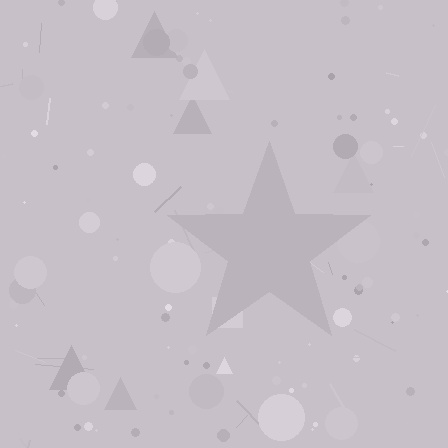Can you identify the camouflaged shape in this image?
The camouflaged shape is a star.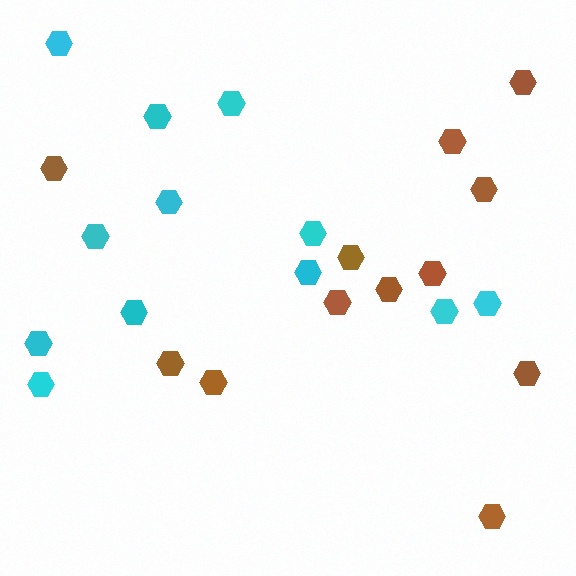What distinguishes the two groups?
There are 2 groups: one group of cyan hexagons (12) and one group of brown hexagons (12).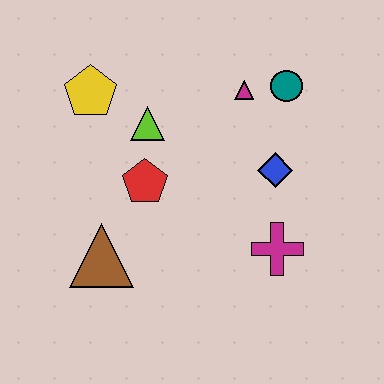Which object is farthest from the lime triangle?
The magenta cross is farthest from the lime triangle.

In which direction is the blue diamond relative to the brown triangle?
The blue diamond is to the right of the brown triangle.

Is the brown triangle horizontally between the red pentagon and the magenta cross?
No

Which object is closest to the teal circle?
The magenta triangle is closest to the teal circle.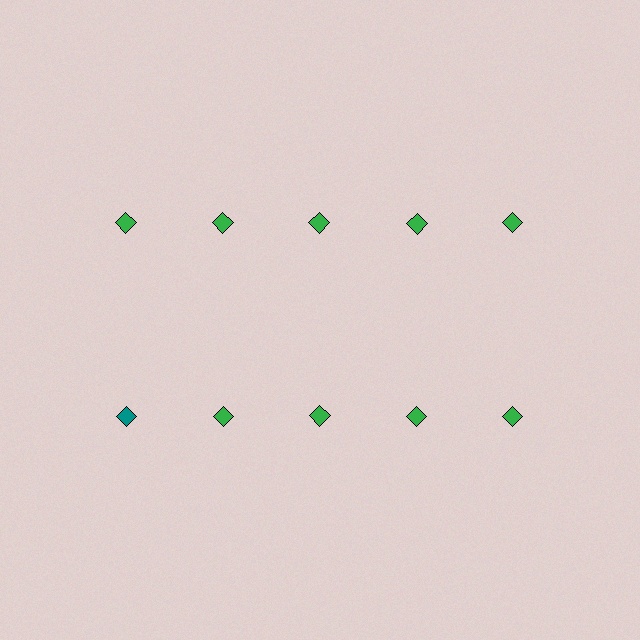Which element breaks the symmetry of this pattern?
The teal diamond in the second row, leftmost column breaks the symmetry. All other shapes are green diamonds.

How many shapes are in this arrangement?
There are 10 shapes arranged in a grid pattern.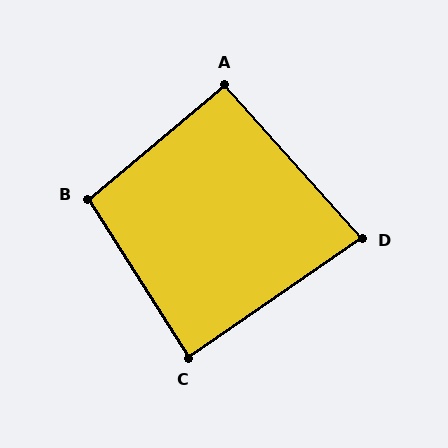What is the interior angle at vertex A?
Approximately 92 degrees (approximately right).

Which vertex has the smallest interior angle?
D, at approximately 83 degrees.